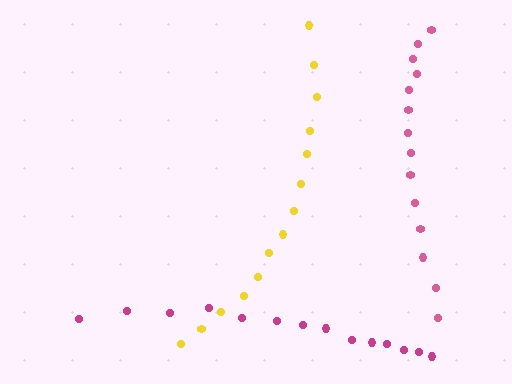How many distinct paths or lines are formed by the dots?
There are 3 distinct paths.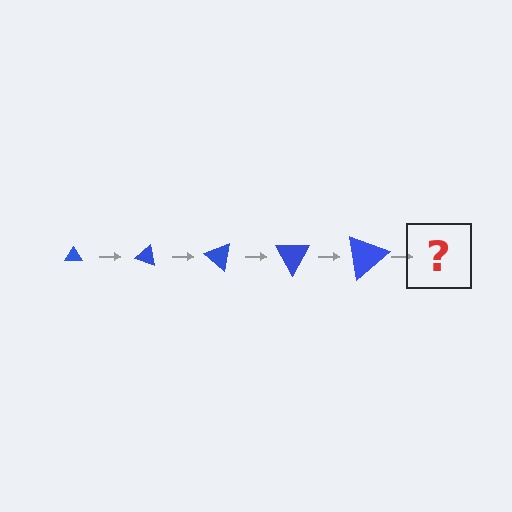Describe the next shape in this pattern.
It should be a triangle, larger than the previous one and rotated 100 degrees from the start.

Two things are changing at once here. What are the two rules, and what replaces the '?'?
The two rules are that the triangle grows larger each step and it rotates 20 degrees each step. The '?' should be a triangle, larger than the previous one and rotated 100 degrees from the start.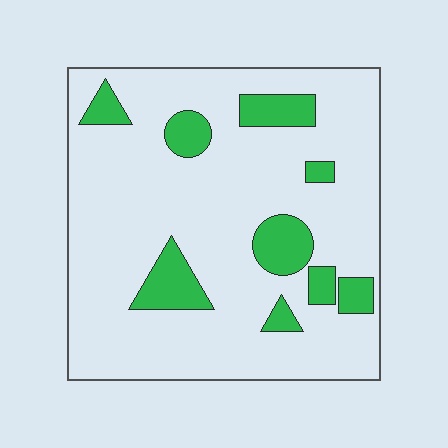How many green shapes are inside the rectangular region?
9.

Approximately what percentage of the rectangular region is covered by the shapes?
Approximately 15%.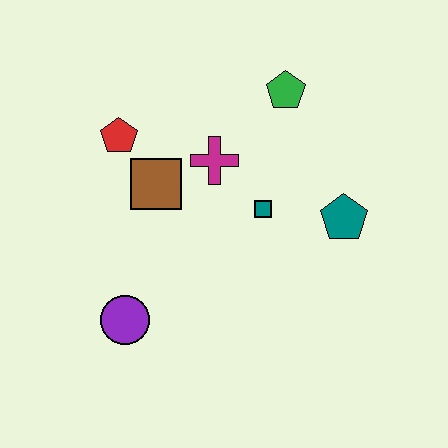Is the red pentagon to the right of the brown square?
No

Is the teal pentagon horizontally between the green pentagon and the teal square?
No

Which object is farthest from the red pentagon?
The teal pentagon is farthest from the red pentagon.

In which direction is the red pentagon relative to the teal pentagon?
The red pentagon is to the left of the teal pentagon.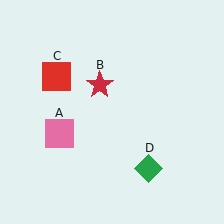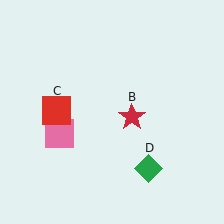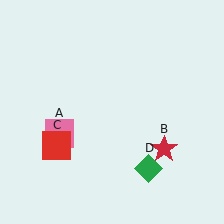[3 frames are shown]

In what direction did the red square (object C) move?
The red square (object C) moved down.